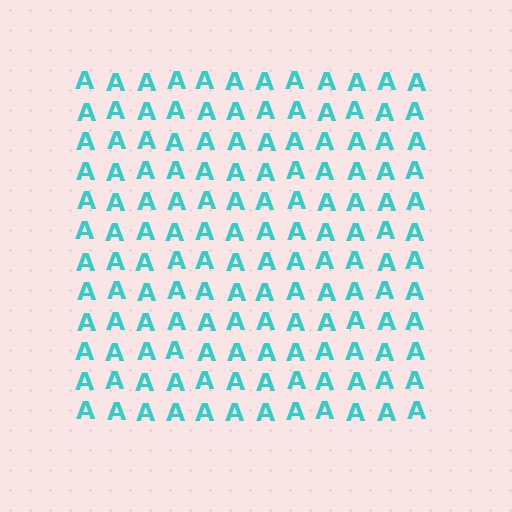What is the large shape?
The large shape is a square.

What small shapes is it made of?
It is made of small letter A's.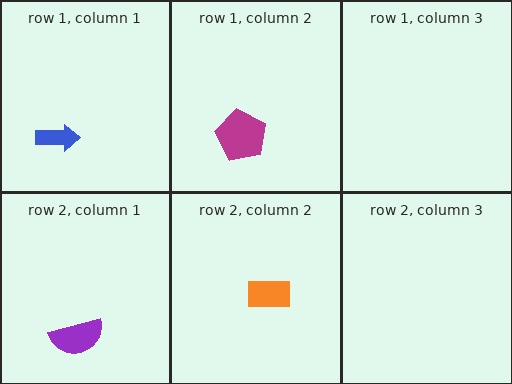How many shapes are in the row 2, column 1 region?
1.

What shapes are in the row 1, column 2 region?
The magenta pentagon.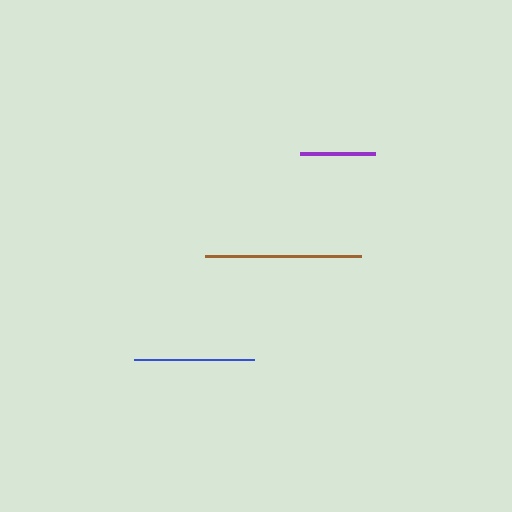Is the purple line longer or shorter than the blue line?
The blue line is longer than the purple line.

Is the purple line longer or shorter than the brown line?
The brown line is longer than the purple line.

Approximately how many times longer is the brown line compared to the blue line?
The brown line is approximately 1.3 times the length of the blue line.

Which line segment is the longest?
The brown line is the longest at approximately 156 pixels.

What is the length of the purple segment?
The purple segment is approximately 76 pixels long.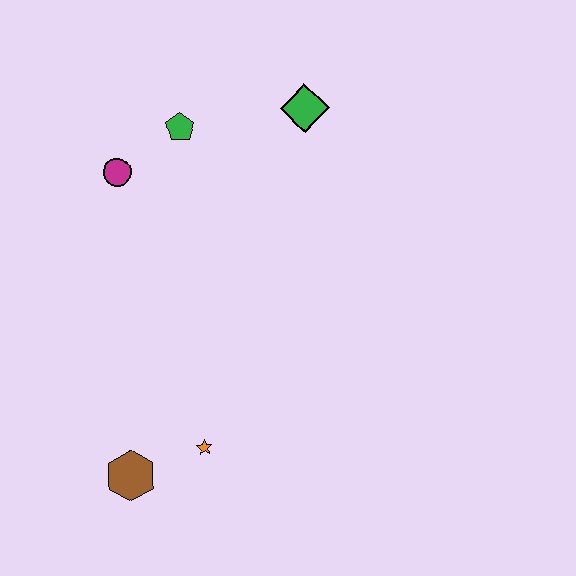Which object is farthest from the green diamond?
The brown hexagon is farthest from the green diamond.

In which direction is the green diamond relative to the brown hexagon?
The green diamond is above the brown hexagon.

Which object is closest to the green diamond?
The green pentagon is closest to the green diamond.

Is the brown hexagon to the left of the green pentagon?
Yes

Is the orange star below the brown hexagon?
No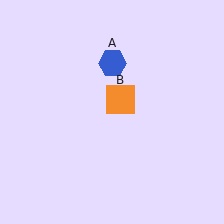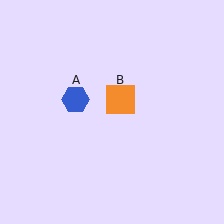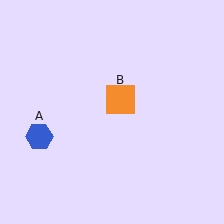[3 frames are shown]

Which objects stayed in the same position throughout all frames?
Orange square (object B) remained stationary.